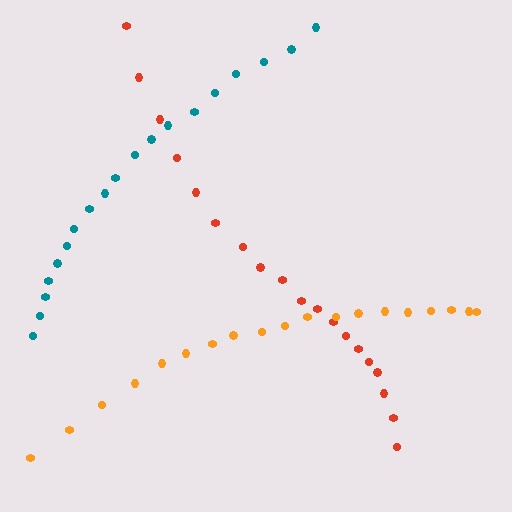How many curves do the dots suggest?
There are 3 distinct paths.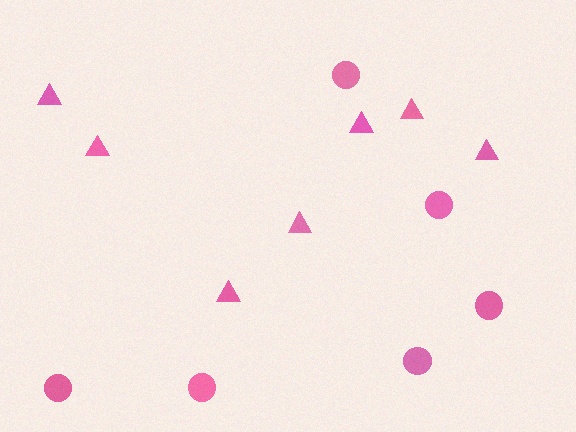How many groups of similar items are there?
There are 2 groups: one group of circles (6) and one group of triangles (7).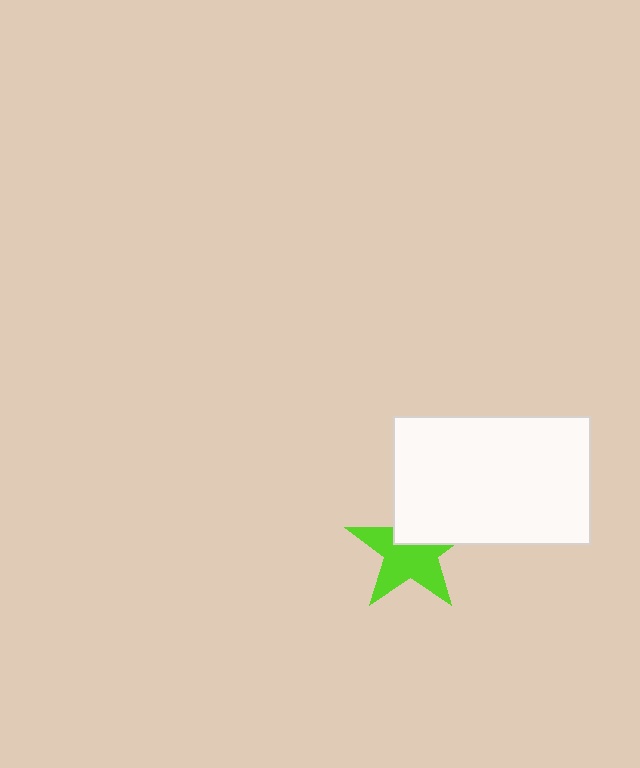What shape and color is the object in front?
The object in front is a white rectangle.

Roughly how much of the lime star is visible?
About half of it is visible (roughly 63%).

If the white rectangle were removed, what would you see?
You would see the complete lime star.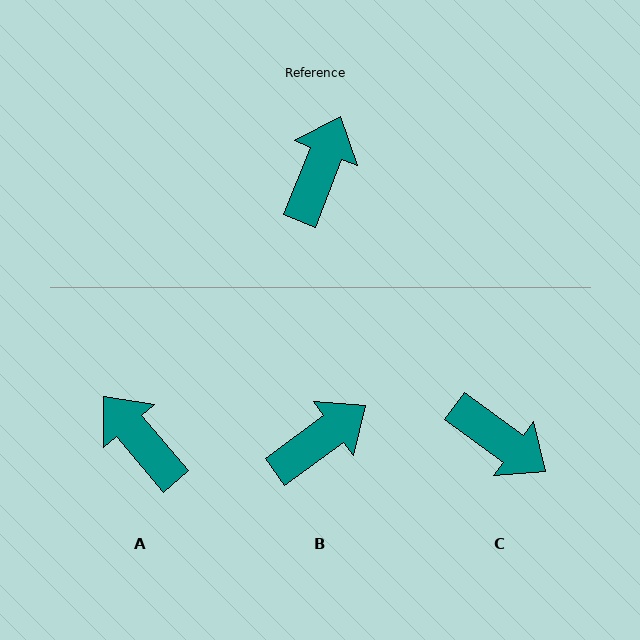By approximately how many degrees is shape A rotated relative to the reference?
Approximately 62 degrees counter-clockwise.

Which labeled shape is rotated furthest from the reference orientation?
C, about 105 degrees away.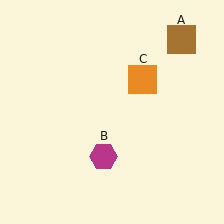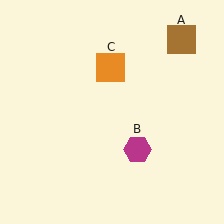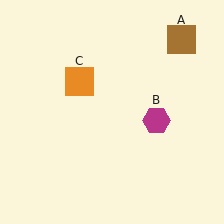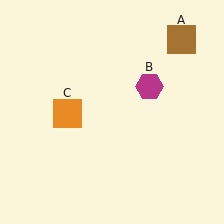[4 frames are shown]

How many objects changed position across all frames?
2 objects changed position: magenta hexagon (object B), orange square (object C).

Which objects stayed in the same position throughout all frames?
Brown square (object A) remained stationary.